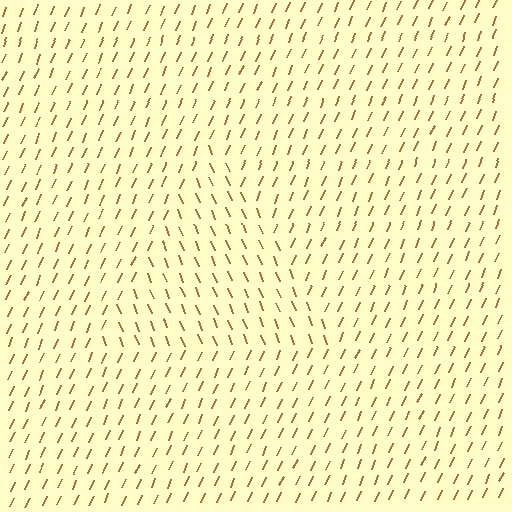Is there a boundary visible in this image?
Yes, there is a texture boundary formed by a change in line orientation.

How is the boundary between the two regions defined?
The boundary is defined purely by a change in line orientation (approximately 45 degrees difference). All lines are the same color and thickness.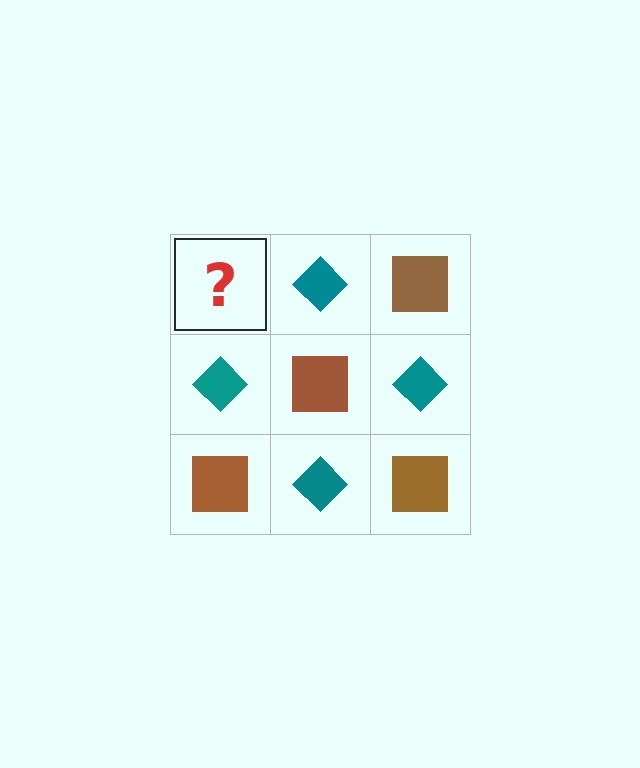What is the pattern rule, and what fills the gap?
The rule is that it alternates brown square and teal diamond in a checkerboard pattern. The gap should be filled with a brown square.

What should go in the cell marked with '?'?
The missing cell should contain a brown square.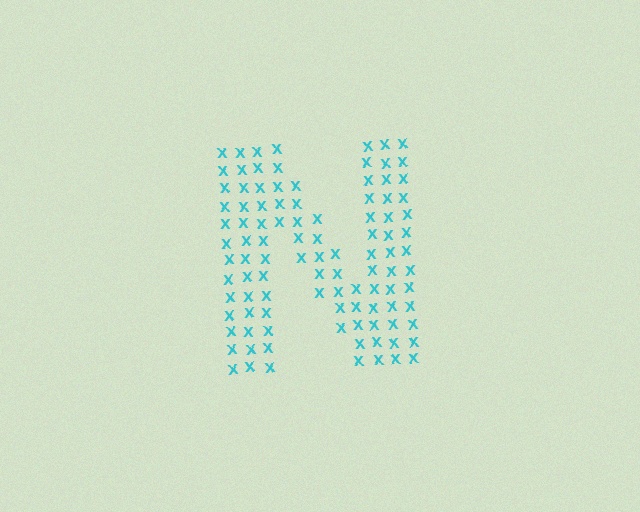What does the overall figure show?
The overall figure shows the letter N.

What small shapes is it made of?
It is made of small letter X's.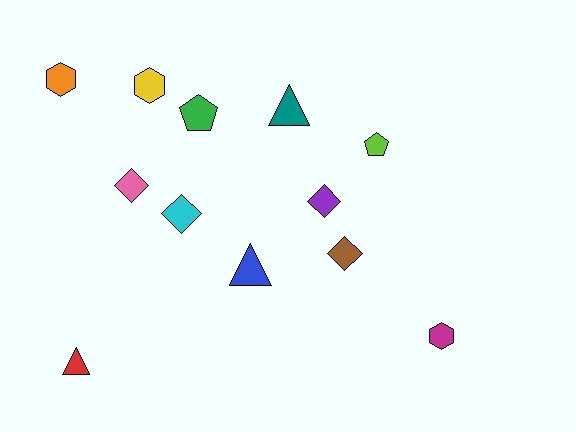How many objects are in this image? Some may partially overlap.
There are 12 objects.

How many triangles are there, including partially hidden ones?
There are 3 triangles.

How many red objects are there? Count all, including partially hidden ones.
There is 1 red object.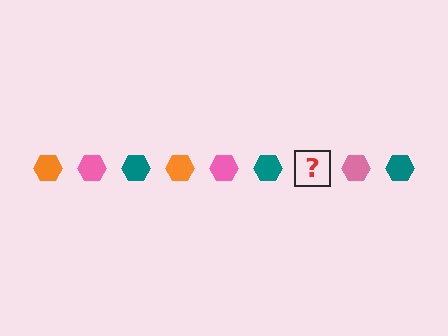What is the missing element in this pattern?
The missing element is an orange hexagon.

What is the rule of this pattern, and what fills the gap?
The rule is that the pattern cycles through orange, pink, teal hexagons. The gap should be filled with an orange hexagon.